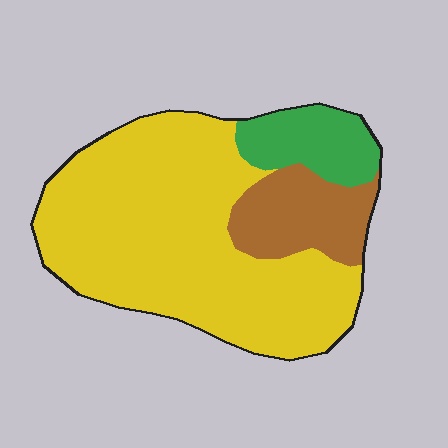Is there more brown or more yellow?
Yellow.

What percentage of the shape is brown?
Brown takes up about one sixth (1/6) of the shape.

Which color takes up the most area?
Yellow, at roughly 70%.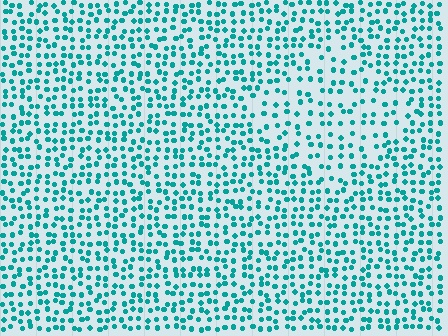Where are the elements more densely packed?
The elements are more densely packed outside the diamond boundary.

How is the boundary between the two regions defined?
The boundary is defined by a change in element density (approximately 1.6x ratio). All elements are the same color, size, and shape.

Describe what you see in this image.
The image contains small teal elements arranged at two different densities. A diamond-shaped region is visible where the elements are less densely packed than the surrounding area.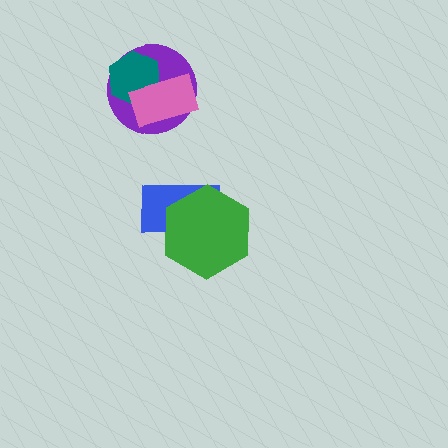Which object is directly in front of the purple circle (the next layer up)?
The teal hexagon is directly in front of the purple circle.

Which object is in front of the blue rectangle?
The green hexagon is in front of the blue rectangle.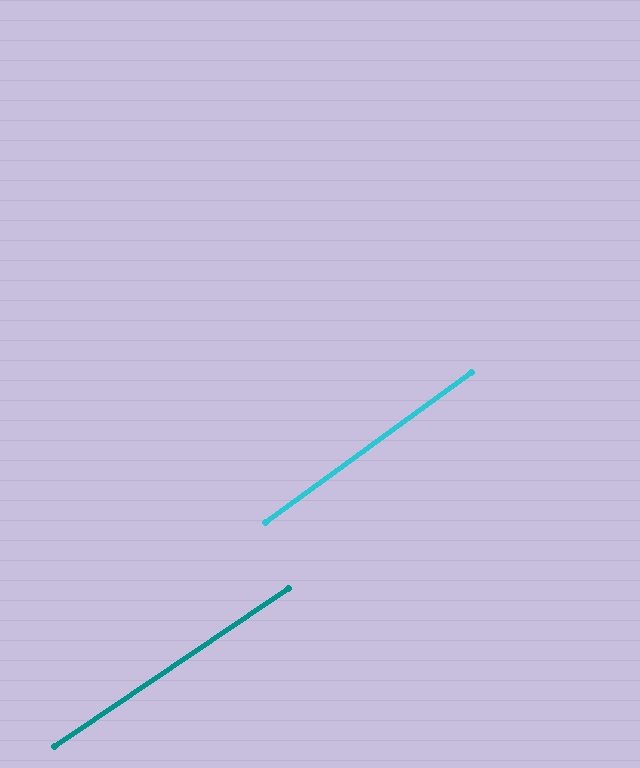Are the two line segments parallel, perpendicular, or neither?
Parallel — their directions differ by only 2.0°.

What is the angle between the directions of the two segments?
Approximately 2 degrees.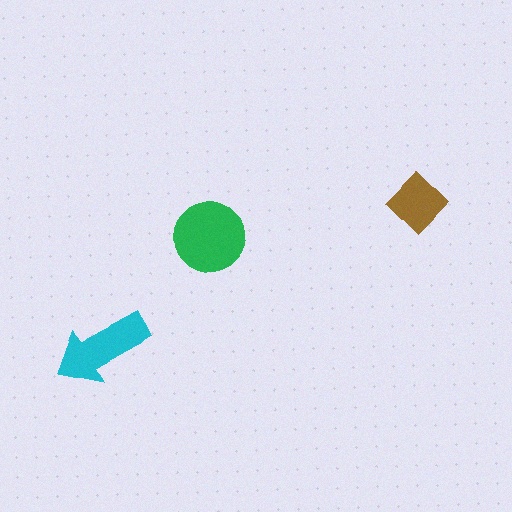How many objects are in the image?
There are 3 objects in the image.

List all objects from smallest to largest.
The brown diamond, the cyan arrow, the green circle.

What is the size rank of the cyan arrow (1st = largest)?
2nd.